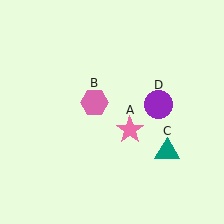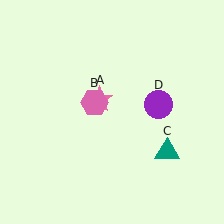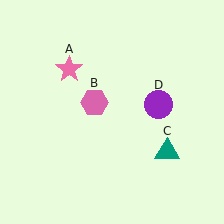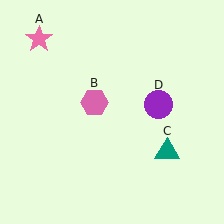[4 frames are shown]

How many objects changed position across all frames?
1 object changed position: pink star (object A).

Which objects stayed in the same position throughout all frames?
Pink hexagon (object B) and teal triangle (object C) and purple circle (object D) remained stationary.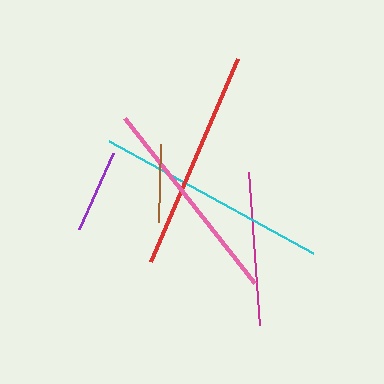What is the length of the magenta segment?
The magenta segment is approximately 154 pixels long.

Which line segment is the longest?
The cyan line is the longest at approximately 232 pixels.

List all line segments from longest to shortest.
From longest to shortest: cyan, red, pink, magenta, purple, brown.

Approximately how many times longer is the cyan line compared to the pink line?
The cyan line is approximately 1.1 times the length of the pink line.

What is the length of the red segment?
The red segment is approximately 221 pixels long.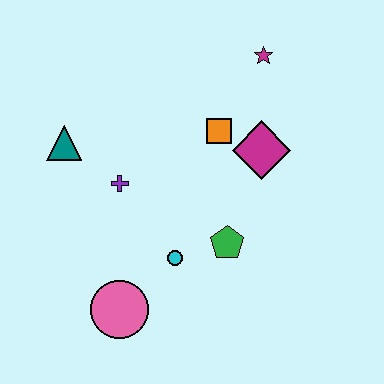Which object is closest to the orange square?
The magenta diamond is closest to the orange square.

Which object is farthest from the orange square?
The pink circle is farthest from the orange square.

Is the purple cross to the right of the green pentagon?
No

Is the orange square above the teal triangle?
Yes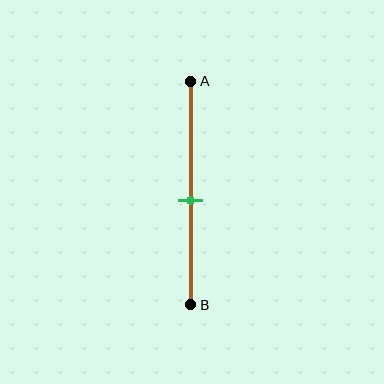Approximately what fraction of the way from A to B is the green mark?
The green mark is approximately 55% of the way from A to B.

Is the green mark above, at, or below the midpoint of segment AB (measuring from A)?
The green mark is below the midpoint of segment AB.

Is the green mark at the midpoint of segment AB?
No, the mark is at about 55% from A, not at the 50% midpoint.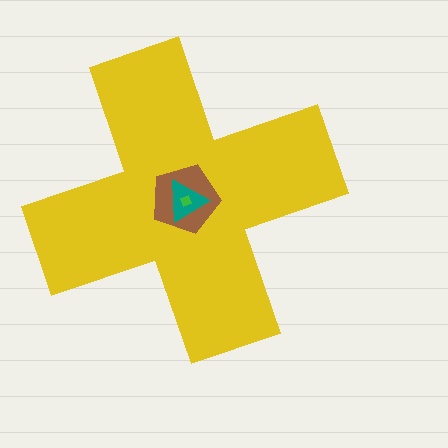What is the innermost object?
The green diamond.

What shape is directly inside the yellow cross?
The brown pentagon.